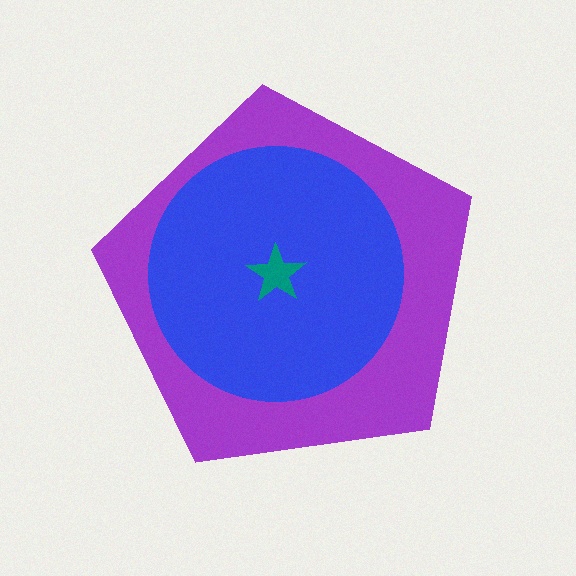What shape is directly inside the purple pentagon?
The blue circle.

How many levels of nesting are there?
3.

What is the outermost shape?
The purple pentagon.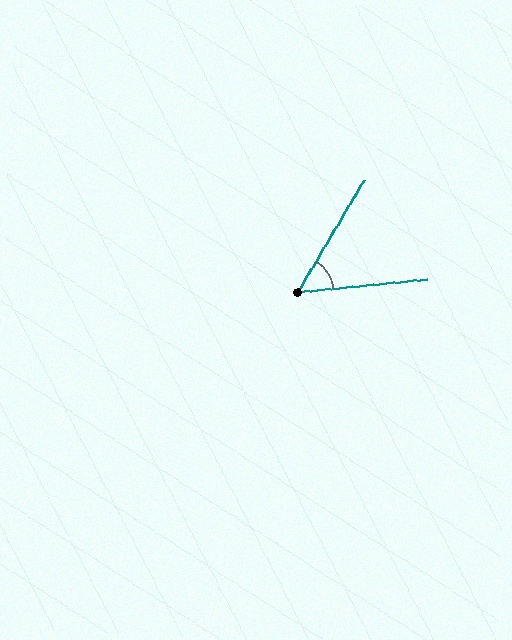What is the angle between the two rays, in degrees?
Approximately 54 degrees.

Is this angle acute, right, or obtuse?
It is acute.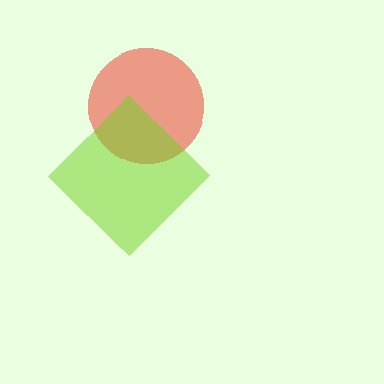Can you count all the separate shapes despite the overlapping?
Yes, there are 2 separate shapes.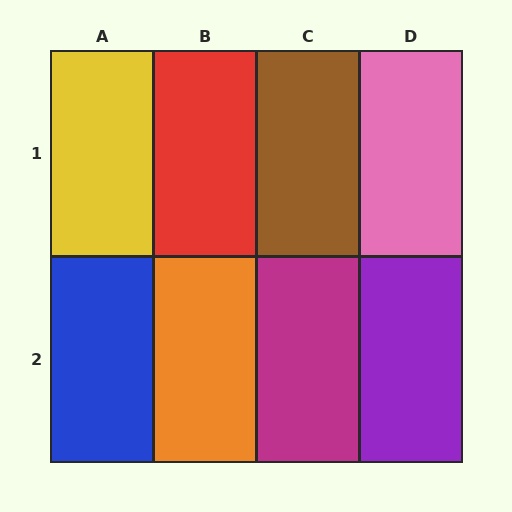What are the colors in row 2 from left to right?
Blue, orange, magenta, purple.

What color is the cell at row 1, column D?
Pink.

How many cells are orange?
1 cell is orange.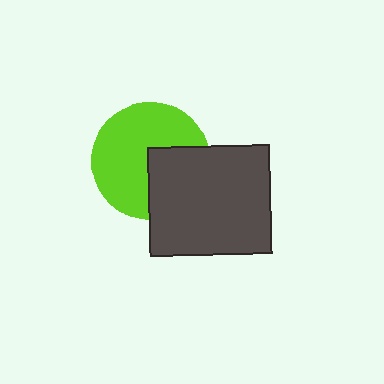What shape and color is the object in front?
The object in front is a dark gray rectangle.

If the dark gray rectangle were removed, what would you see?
You would see the complete lime circle.